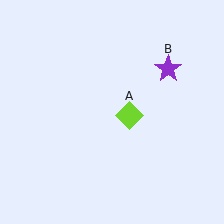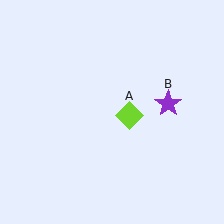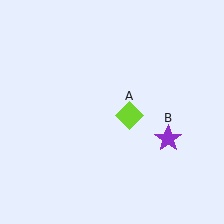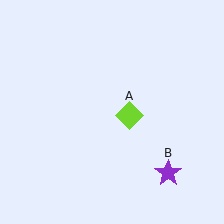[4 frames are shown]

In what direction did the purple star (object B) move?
The purple star (object B) moved down.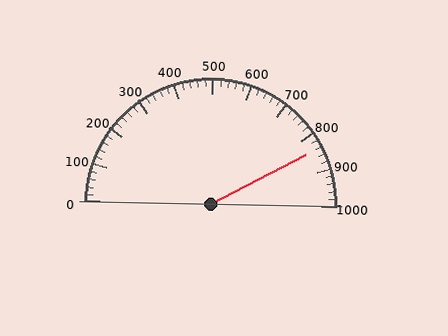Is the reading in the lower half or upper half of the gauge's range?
The reading is in the upper half of the range (0 to 1000).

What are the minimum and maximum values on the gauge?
The gauge ranges from 0 to 1000.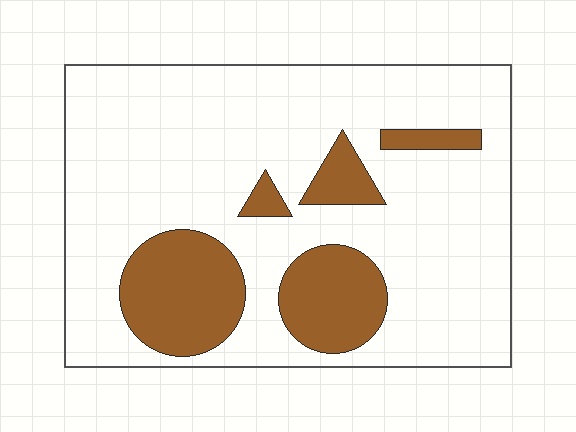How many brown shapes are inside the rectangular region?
5.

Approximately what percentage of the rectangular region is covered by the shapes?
Approximately 20%.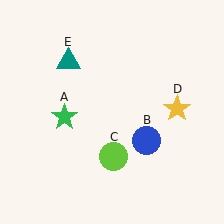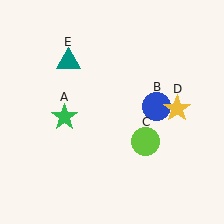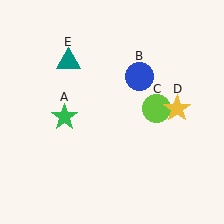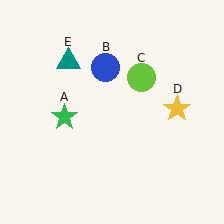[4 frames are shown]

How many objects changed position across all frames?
2 objects changed position: blue circle (object B), lime circle (object C).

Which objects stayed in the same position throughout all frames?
Green star (object A) and yellow star (object D) and teal triangle (object E) remained stationary.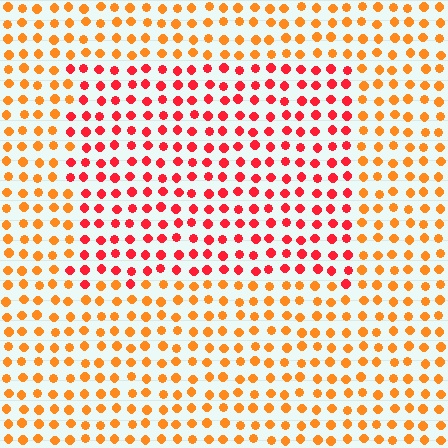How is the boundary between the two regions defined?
The boundary is defined purely by a slight shift in hue (about 36 degrees). Spacing, size, and orientation are identical on both sides.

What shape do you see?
I see a rectangle.